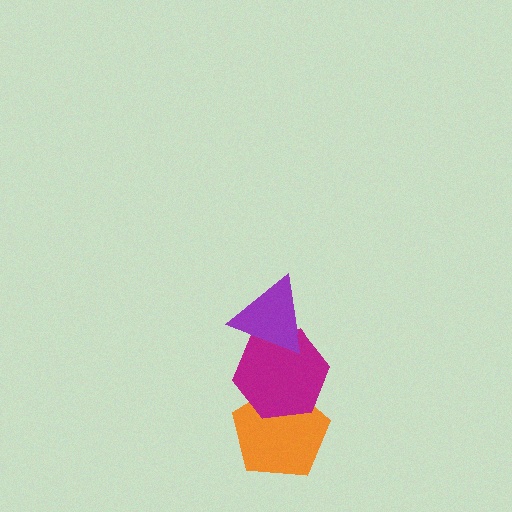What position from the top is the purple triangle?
The purple triangle is 1st from the top.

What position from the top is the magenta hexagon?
The magenta hexagon is 2nd from the top.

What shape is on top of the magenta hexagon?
The purple triangle is on top of the magenta hexagon.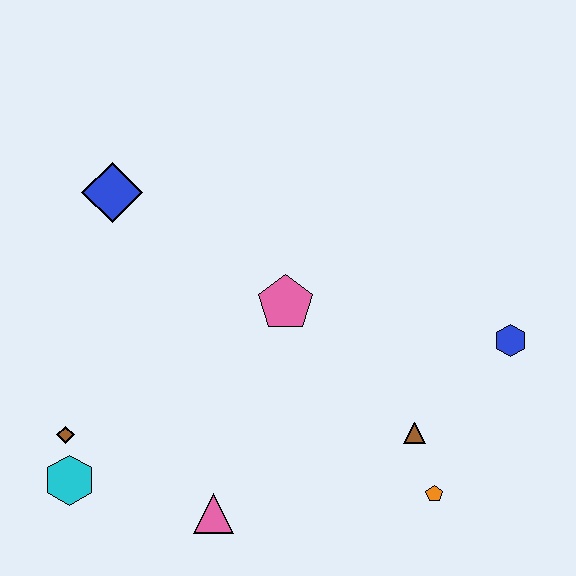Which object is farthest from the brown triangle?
The blue diamond is farthest from the brown triangle.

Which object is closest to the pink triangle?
The cyan hexagon is closest to the pink triangle.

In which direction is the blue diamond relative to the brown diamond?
The blue diamond is above the brown diamond.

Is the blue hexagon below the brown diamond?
No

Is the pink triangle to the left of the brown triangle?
Yes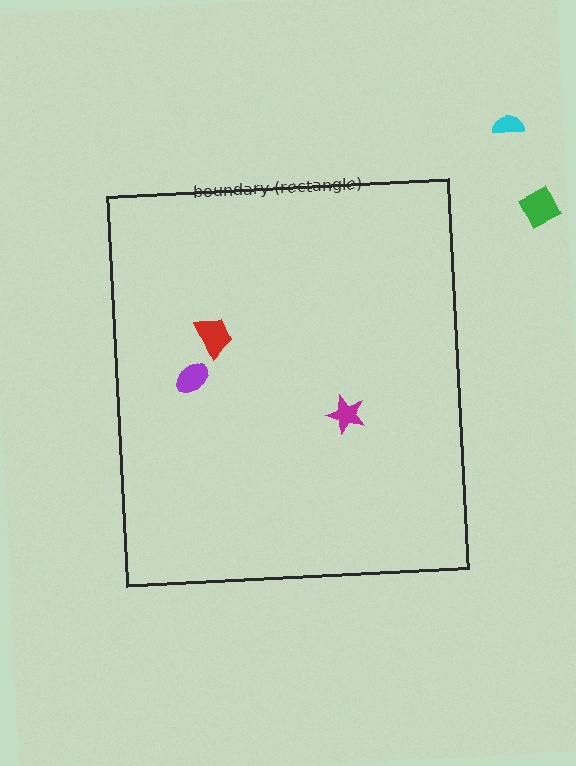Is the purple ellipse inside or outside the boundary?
Inside.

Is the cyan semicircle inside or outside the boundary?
Outside.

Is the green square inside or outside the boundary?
Outside.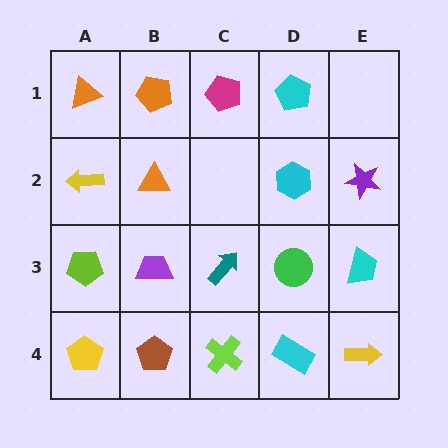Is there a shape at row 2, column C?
No, that cell is empty.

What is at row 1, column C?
A magenta pentagon.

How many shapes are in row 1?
4 shapes.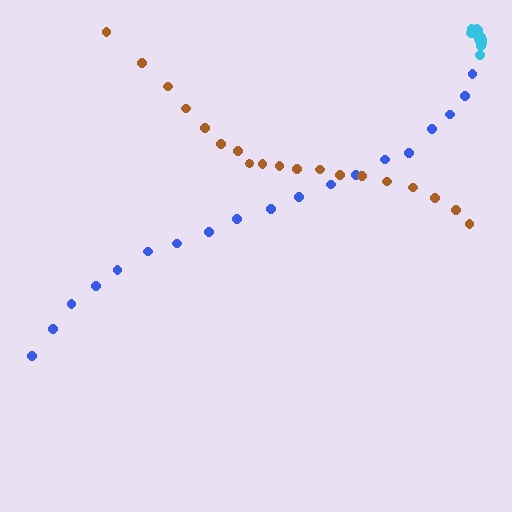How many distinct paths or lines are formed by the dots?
There are 3 distinct paths.